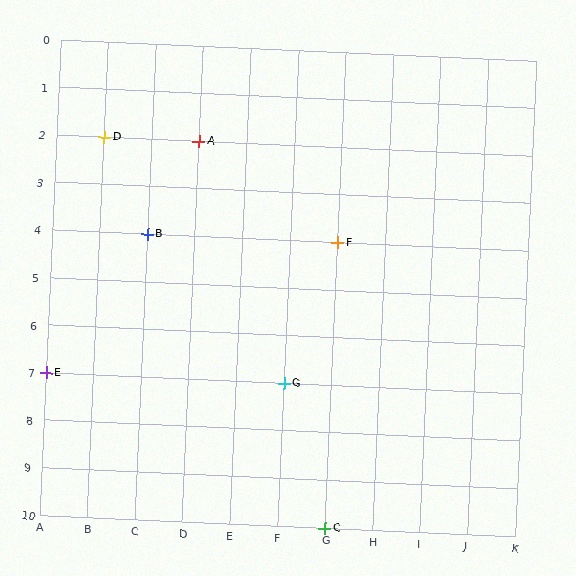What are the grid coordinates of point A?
Point A is at grid coordinates (D, 2).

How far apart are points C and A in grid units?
Points C and A are 3 columns and 8 rows apart (about 8.5 grid units diagonally).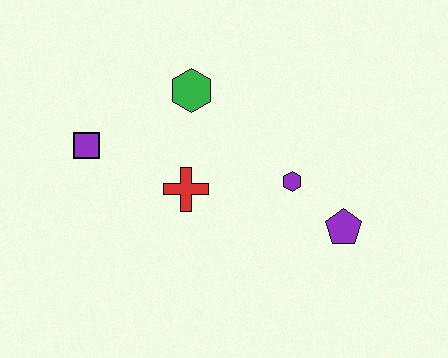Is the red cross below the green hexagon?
Yes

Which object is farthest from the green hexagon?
The purple pentagon is farthest from the green hexagon.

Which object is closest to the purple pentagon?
The purple hexagon is closest to the purple pentagon.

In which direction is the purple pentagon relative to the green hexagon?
The purple pentagon is to the right of the green hexagon.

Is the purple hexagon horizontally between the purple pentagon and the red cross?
Yes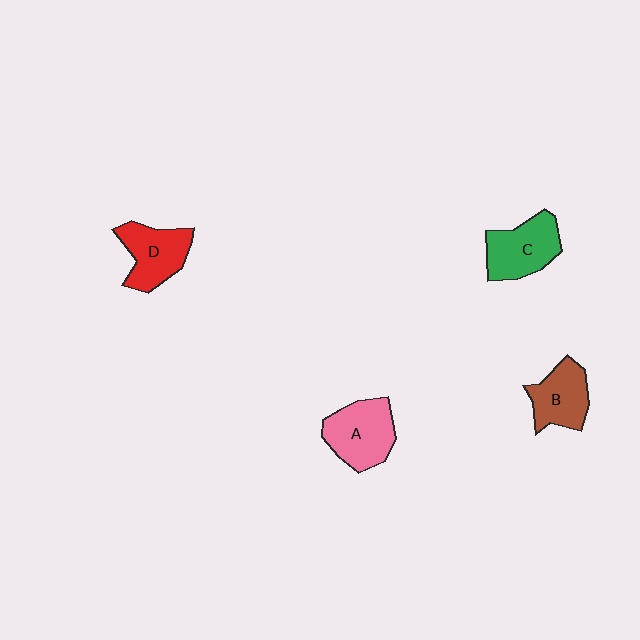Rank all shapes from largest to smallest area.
From largest to smallest: A (pink), C (green), D (red), B (brown).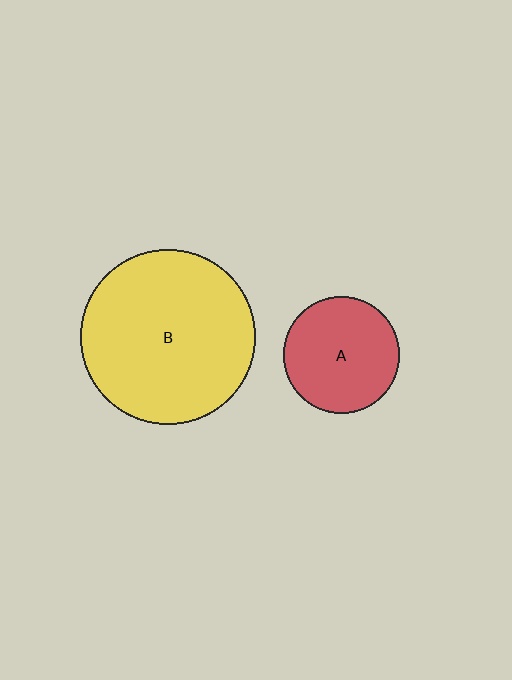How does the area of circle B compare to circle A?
Approximately 2.3 times.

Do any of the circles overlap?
No, none of the circles overlap.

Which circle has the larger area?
Circle B (yellow).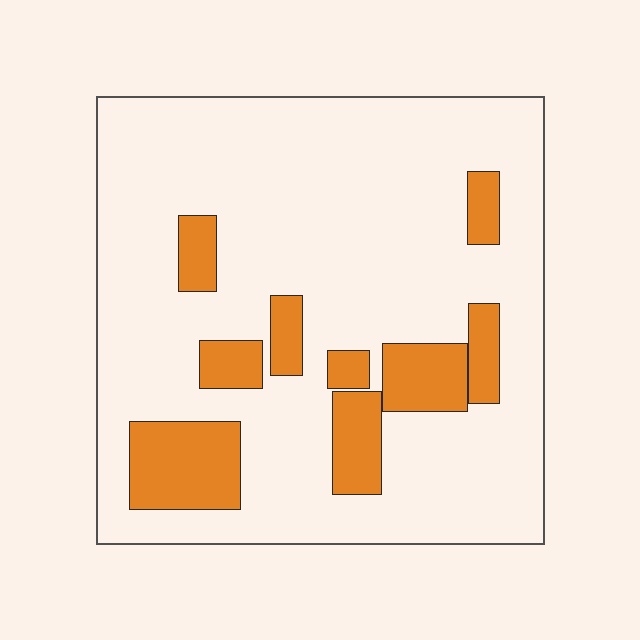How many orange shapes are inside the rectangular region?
9.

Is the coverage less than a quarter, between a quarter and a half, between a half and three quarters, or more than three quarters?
Less than a quarter.